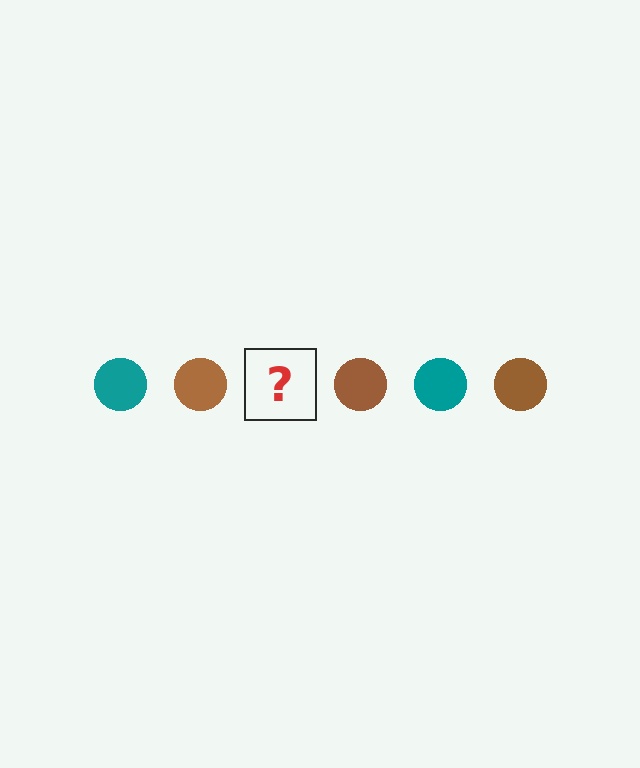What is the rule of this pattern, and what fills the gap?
The rule is that the pattern cycles through teal, brown circles. The gap should be filled with a teal circle.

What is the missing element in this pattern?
The missing element is a teal circle.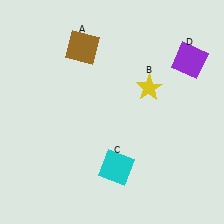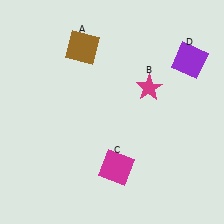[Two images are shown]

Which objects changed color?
B changed from yellow to magenta. C changed from cyan to magenta.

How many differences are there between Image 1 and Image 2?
There are 2 differences between the two images.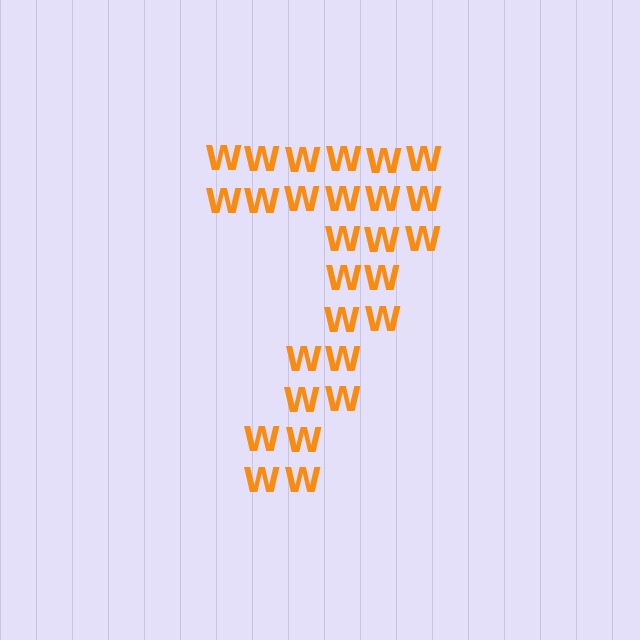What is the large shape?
The large shape is the digit 7.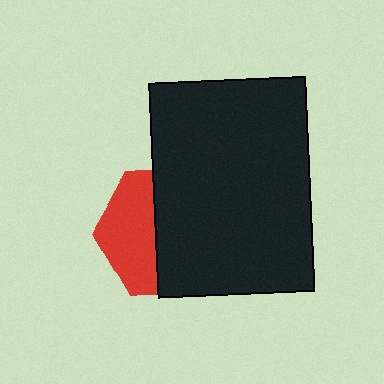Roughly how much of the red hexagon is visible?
A small part of it is visible (roughly 42%).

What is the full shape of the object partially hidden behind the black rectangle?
The partially hidden object is a red hexagon.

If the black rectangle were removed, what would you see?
You would see the complete red hexagon.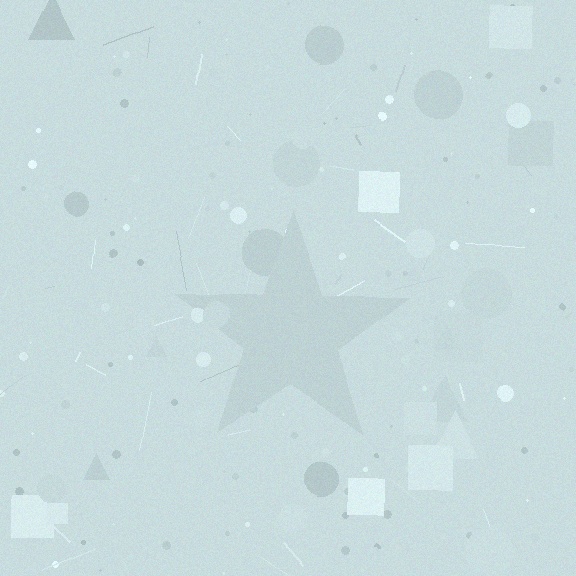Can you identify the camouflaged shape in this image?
The camouflaged shape is a star.